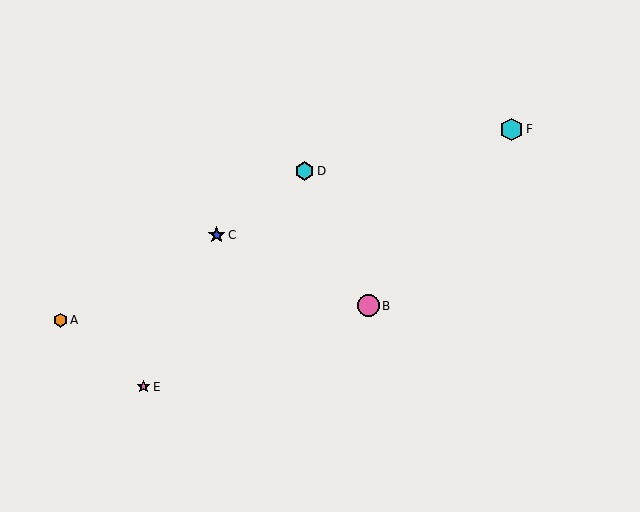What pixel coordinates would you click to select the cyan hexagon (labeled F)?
Click at (511, 129) to select the cyan hexagon F.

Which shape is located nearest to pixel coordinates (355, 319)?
The pink circle (labeled B) at (368, 306) is nearest to that location.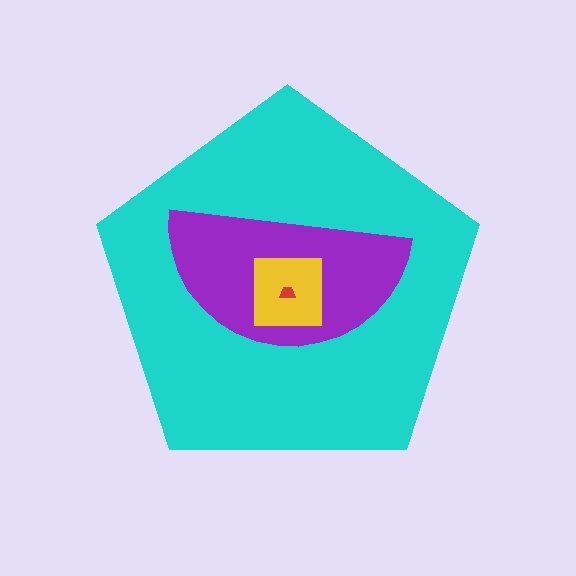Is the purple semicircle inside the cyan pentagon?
Yes.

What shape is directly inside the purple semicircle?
The yellow square.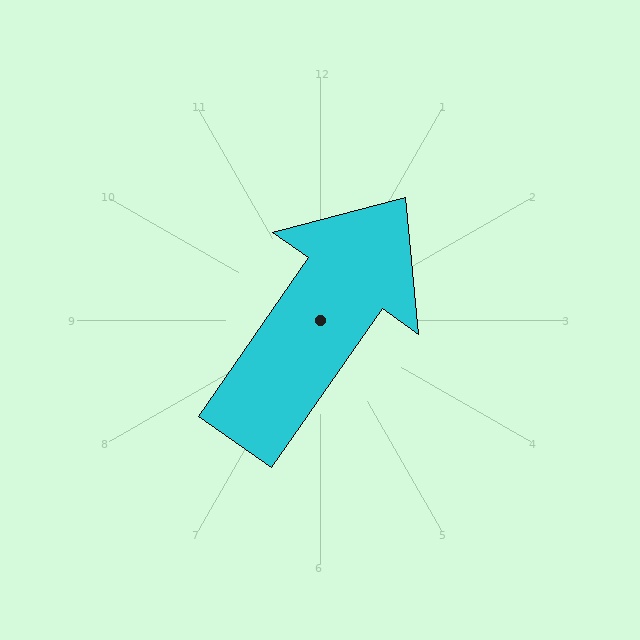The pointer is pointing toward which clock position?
Roughly 1 o'clock.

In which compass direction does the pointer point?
Northeast.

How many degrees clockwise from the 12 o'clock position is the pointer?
Approximately 35 degrees.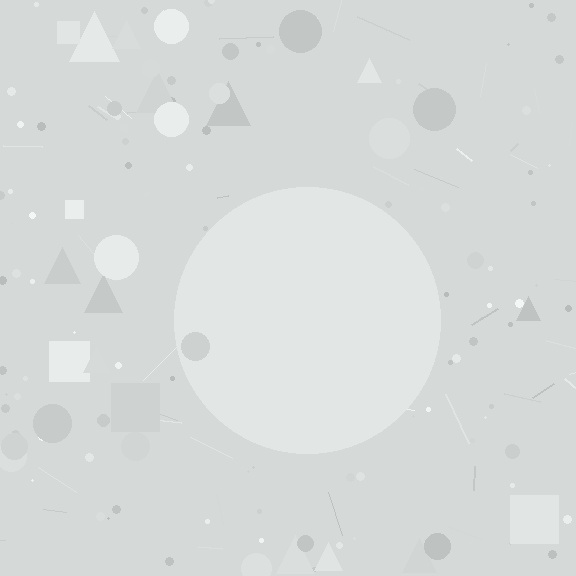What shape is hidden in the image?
A circle is hidden in the image.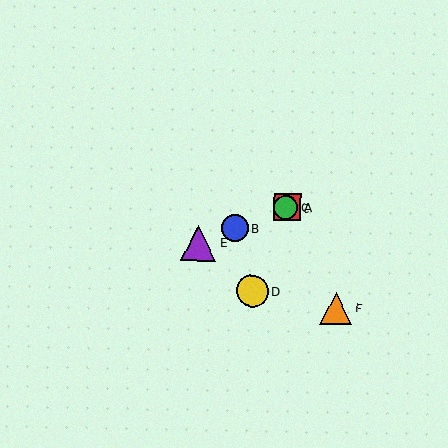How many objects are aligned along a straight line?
4 objects (A, B, C, E) are aligned along a straight line.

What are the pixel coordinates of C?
Object C is at (286, 208).